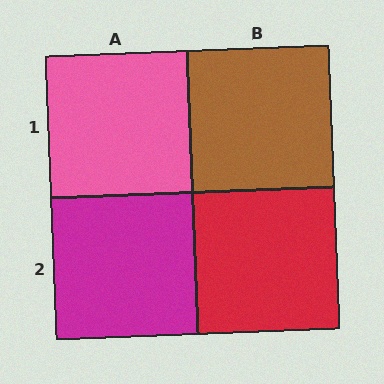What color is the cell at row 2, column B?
Red.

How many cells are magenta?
1 cell is magenta.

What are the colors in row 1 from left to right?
Pink, brown.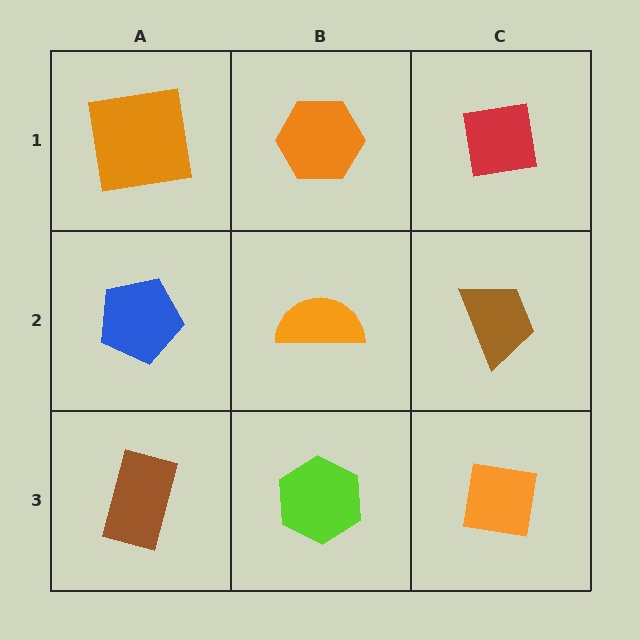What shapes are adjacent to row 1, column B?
An orange semicircle (row 2, column B), an orange square (row 1, column A), a red square (row 1, column C).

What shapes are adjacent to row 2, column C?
A red square (row 1, column C), an orange square (row 3, column C), an orange semicircle (row 2, column B).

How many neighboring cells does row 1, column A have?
2.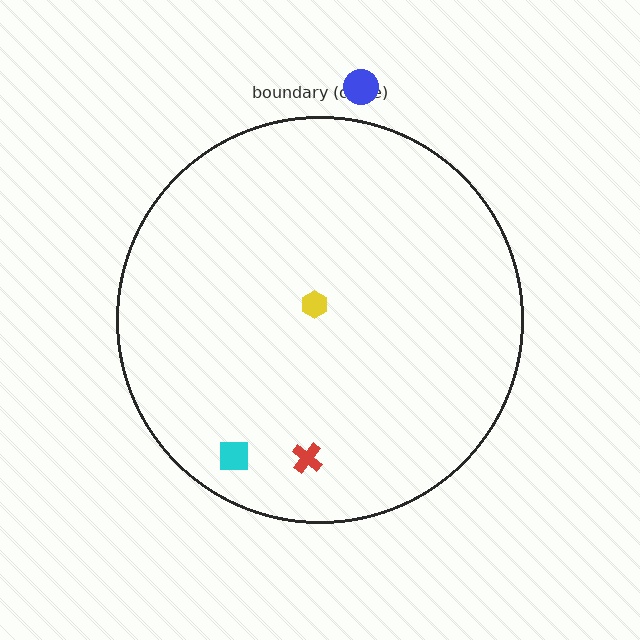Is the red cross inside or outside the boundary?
Inside.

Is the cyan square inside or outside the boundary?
Inside.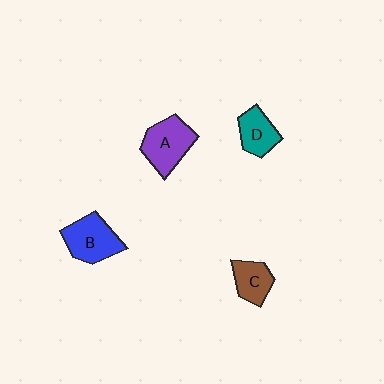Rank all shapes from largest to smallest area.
From largest to smallest: A (purple), B (blue), D (teal), C (brown).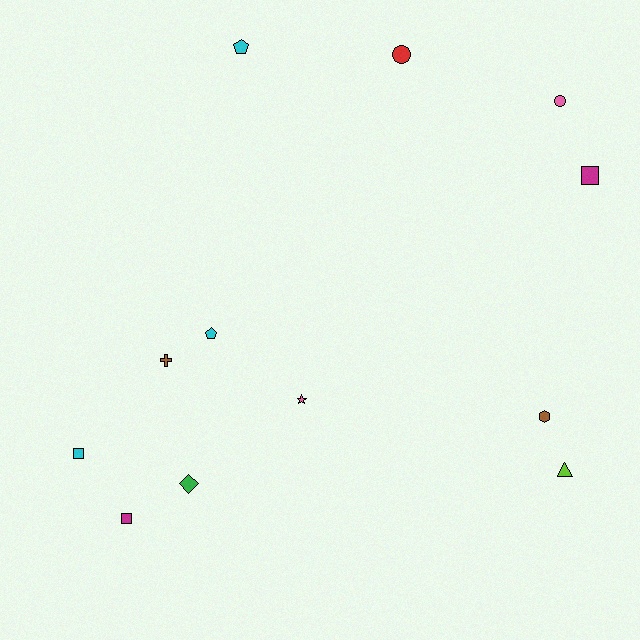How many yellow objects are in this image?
There are no yellow objects.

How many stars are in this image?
There is 1 star.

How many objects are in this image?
There are 12 objects.